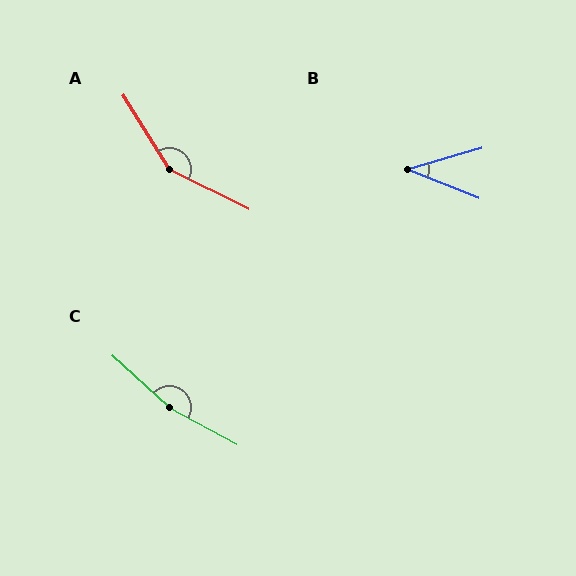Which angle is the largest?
C, at approximately 166 degrees.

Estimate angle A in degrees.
Approximately 148 degrees.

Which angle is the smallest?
B, at approximately 38 degrees.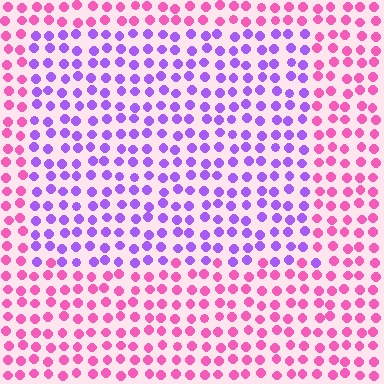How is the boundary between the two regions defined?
The boundary is defined purely by a slight shift in hue (about 54 degrees). Spacing, size, and orientation are identical on both sides.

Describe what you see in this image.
The image is filled with small pink elements in a uniform arrangement. A rectangle-shaped region is visible where the elements are tinted to a slightly different hue, forming a subtle color boundary.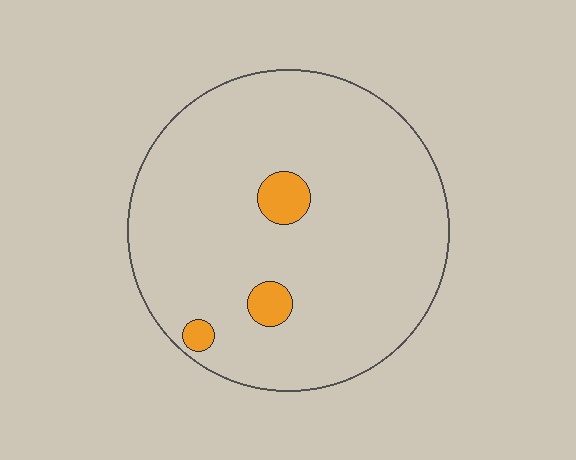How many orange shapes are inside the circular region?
3.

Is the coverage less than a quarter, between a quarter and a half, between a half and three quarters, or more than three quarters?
Less than a quarter.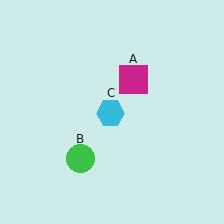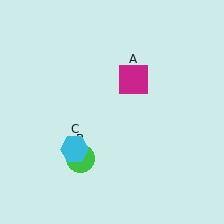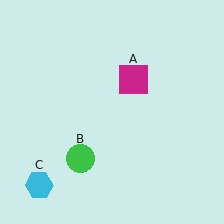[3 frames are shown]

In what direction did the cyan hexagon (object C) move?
The cyan hexagon (object C) moved down and to the left.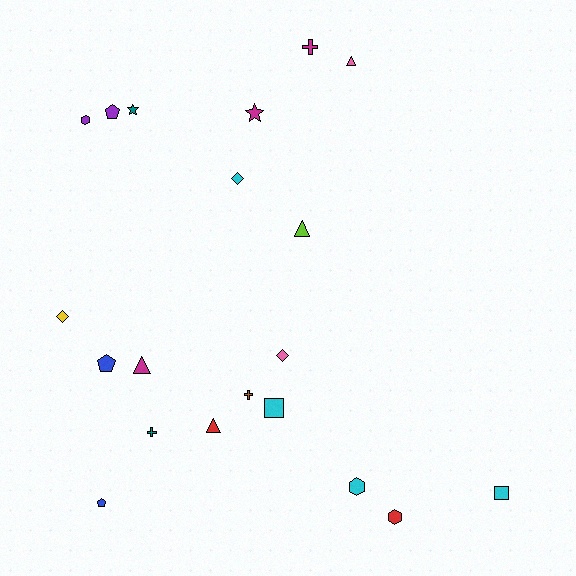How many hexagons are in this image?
There are 3 hexagons.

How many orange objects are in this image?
There are no orange objects.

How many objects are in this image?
There are 20 objects.